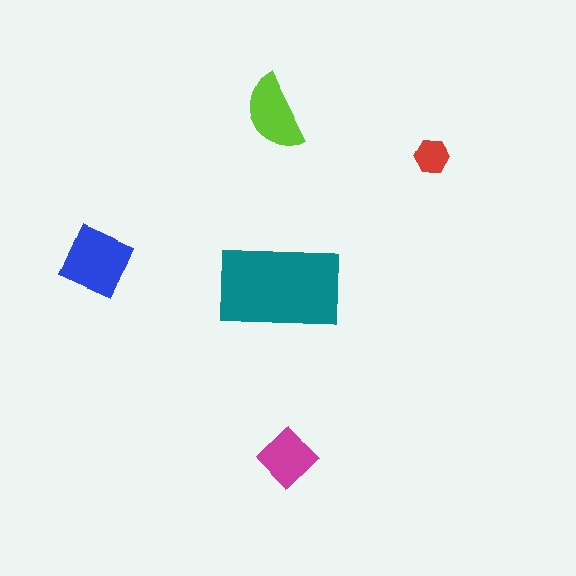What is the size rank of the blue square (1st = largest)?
2nd.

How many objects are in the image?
There are 5 objects in the image.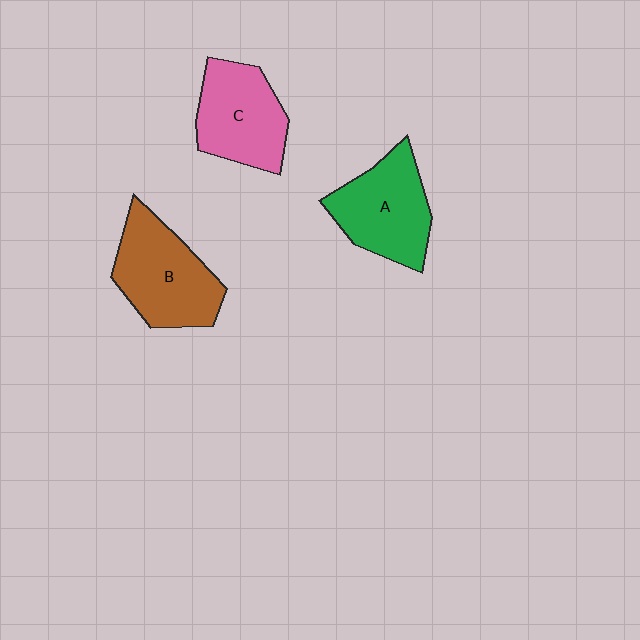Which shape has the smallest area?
Shape C (pink).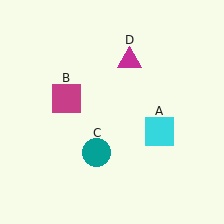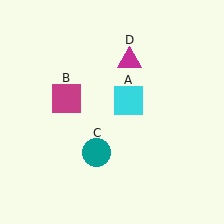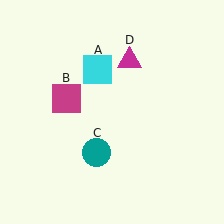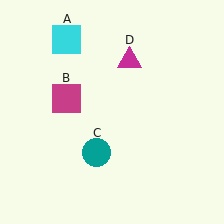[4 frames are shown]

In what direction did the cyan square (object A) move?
The cyan square (object A) moved up and to the left.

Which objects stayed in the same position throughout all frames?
Magenta square (object B) and teal circle (object C) and magenta triangle (object D) remained stationary.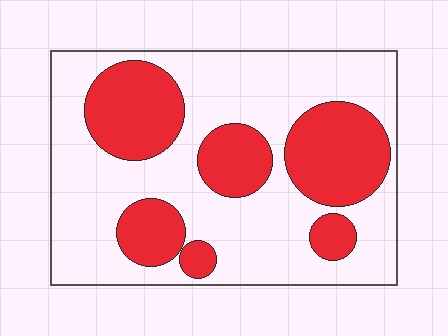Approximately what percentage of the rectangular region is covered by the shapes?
Approximately 35%.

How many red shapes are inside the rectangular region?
6.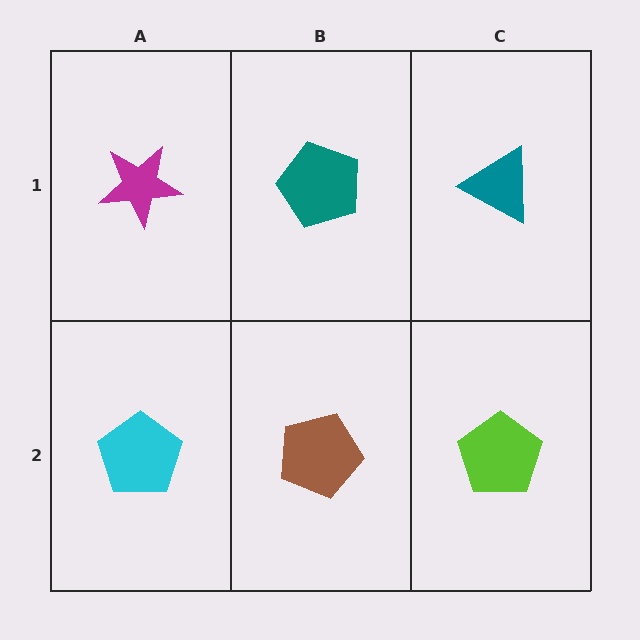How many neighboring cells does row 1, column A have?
2.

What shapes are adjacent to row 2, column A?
A magenta star (row 1, column A), a brown pentagon (row 2, column B).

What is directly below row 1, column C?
A lime pentagon.